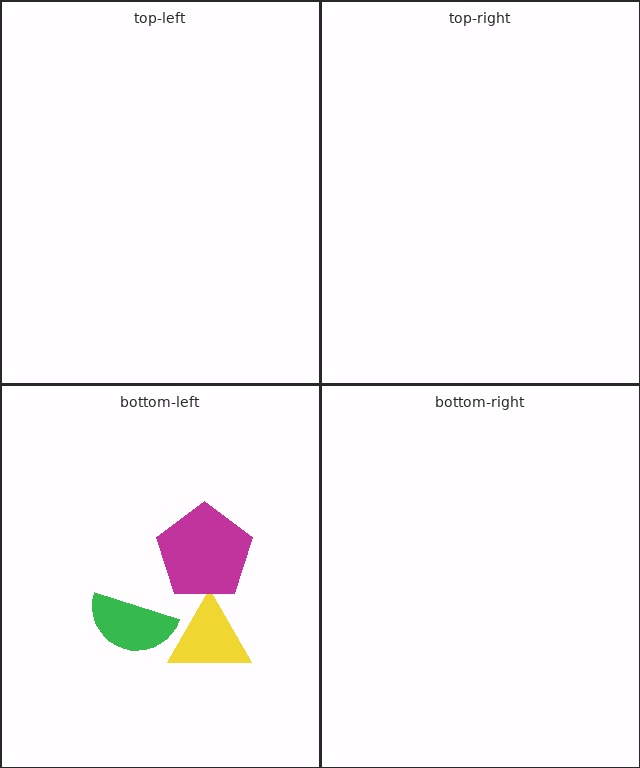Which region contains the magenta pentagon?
The bottom-left region.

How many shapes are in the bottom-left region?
3.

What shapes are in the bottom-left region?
The yellow triangle, the green semicircle, the magenta pentagon.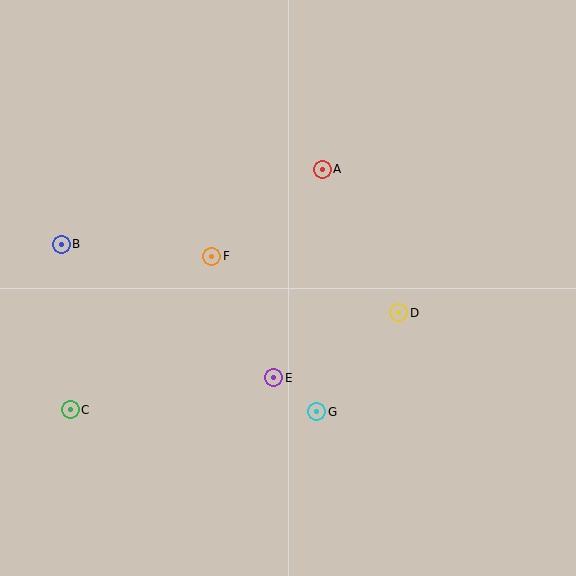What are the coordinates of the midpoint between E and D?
The midpoint between E and D is at (336, 345).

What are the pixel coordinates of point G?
Point G is at (317, 412).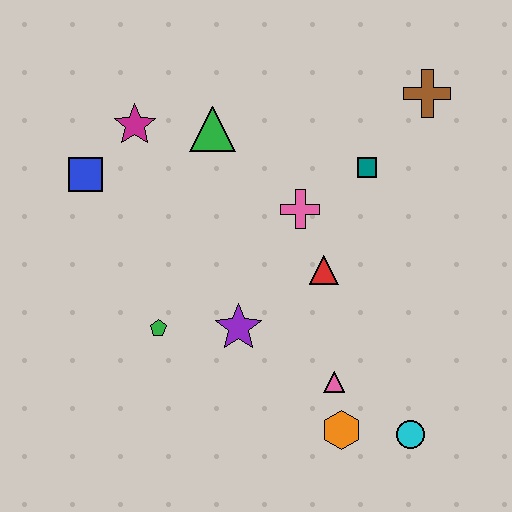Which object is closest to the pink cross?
The red triangle is closest to the pink cross.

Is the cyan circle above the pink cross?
No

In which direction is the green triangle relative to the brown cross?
The green triangle is to the left of the brown cross.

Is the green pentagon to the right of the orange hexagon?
No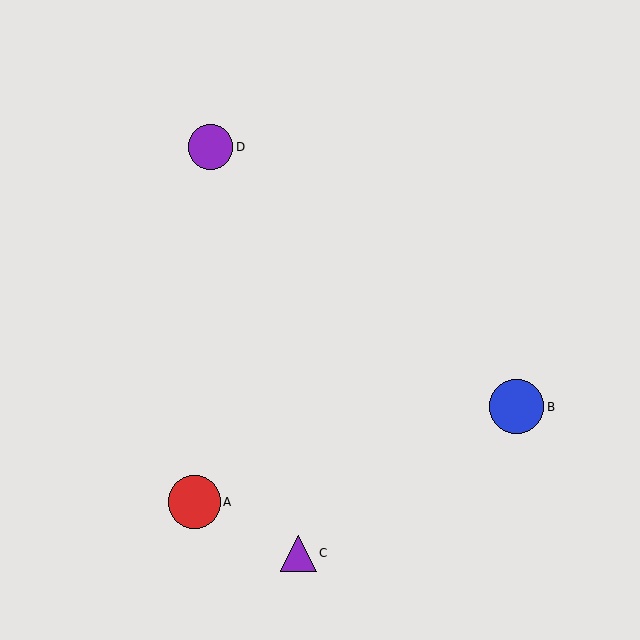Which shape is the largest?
The blue circle (labeled B) is the largest.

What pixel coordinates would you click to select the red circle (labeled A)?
Click at (194, 502) to select the red circle A.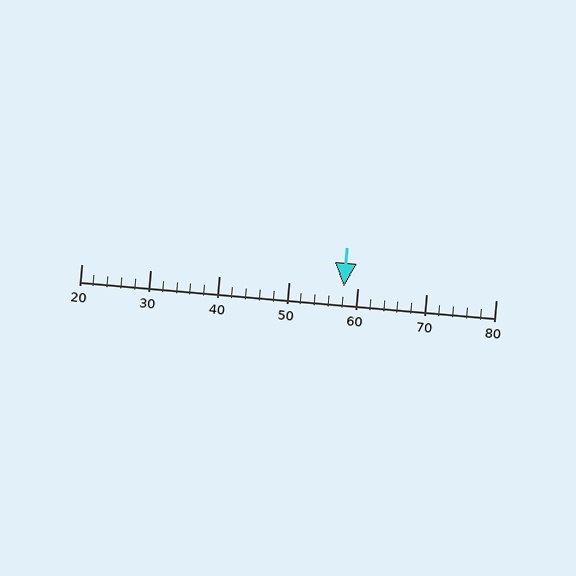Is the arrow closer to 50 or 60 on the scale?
The arrow is closer to 60.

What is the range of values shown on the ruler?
The ruler shows values from 20 to 80.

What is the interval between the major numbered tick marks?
The major tick marks are spaced 10 units apart.